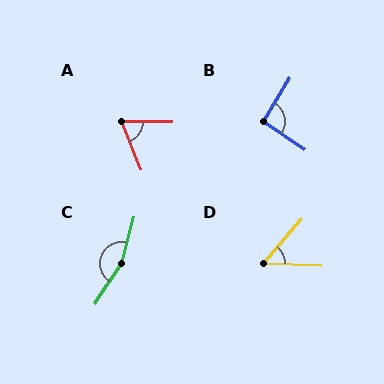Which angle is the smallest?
D, at approximately 51 degrees.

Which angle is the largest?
C, at approximately 163 degrees.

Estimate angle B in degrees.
Approximately 94 degrees.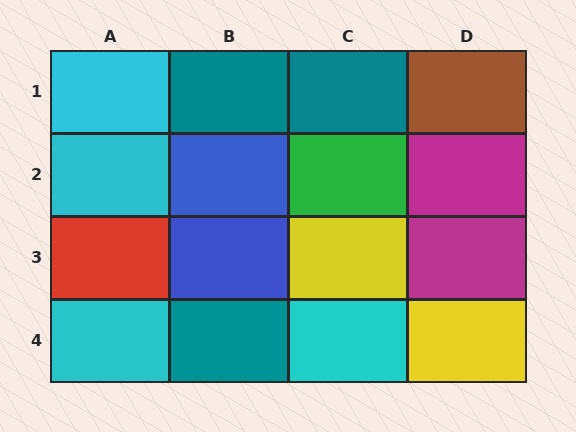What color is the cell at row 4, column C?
Cyan.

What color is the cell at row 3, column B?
Blue.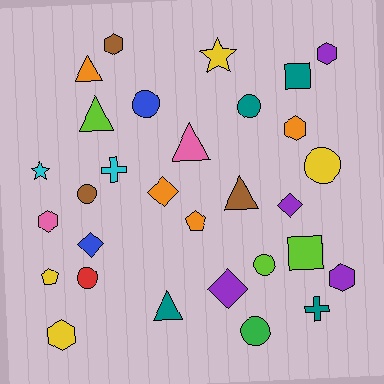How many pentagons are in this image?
There are 2 pentagons.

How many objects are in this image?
There are 30 objects.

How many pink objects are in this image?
There are 2 pink objects.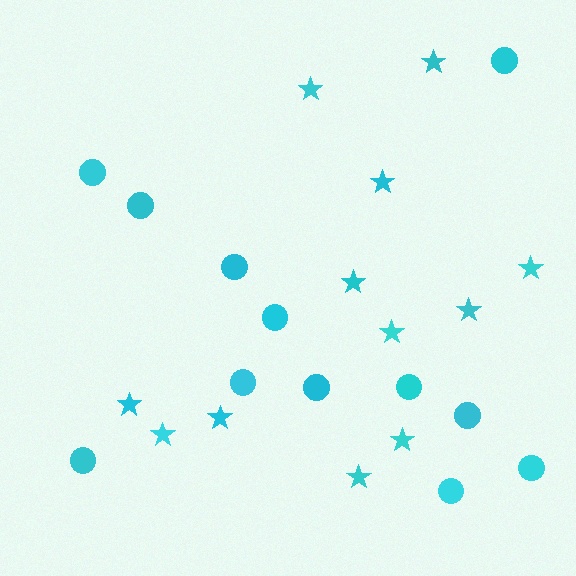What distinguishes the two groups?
There are 2 groups: one group of circles (12) and one group of stars (12).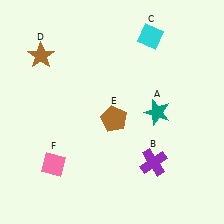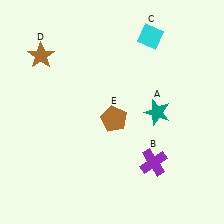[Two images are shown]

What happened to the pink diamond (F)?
The pink diamond (F) was removed in Image 2. It was in the bottom-left area of Image 1.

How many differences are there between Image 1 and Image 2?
There is 1 difference between the two images.